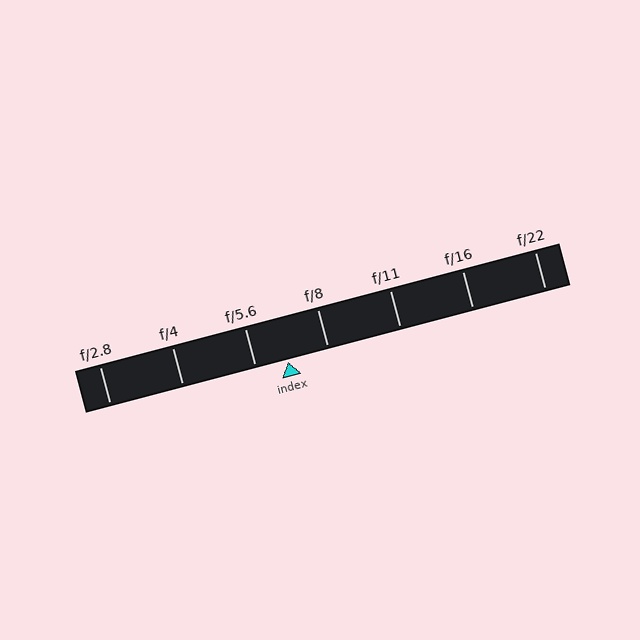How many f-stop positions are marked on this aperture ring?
There are 7 f-stop positions marked.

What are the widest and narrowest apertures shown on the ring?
The widest aperture shown is f/2.8 and the narrowest is f/22.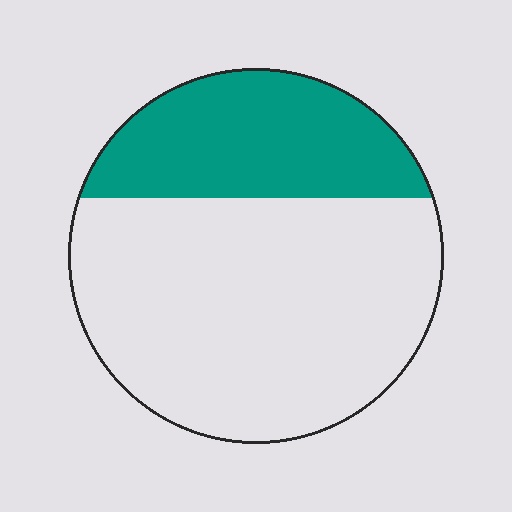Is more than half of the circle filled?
No.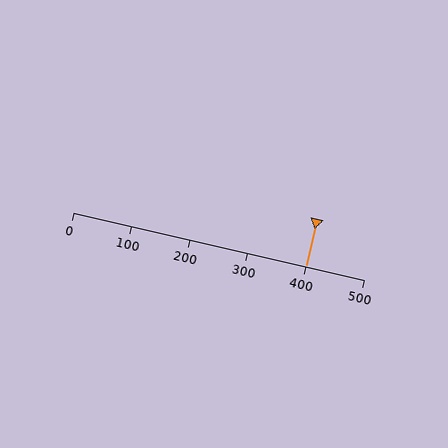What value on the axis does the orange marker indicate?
The marker indicates approximately 400.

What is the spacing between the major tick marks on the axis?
The major ticks are spaced 100 apart.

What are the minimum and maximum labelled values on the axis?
The axis runs from 0 to 500.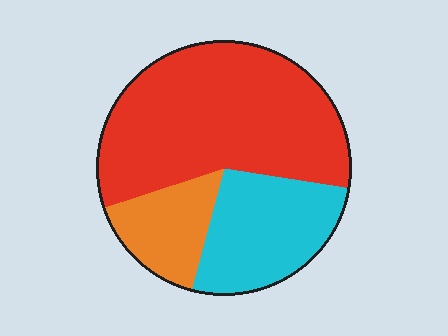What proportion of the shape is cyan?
Cyan takes up between a sixth and a third of the shape.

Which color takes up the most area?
Red, at roughly 60%.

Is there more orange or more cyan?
Cyan.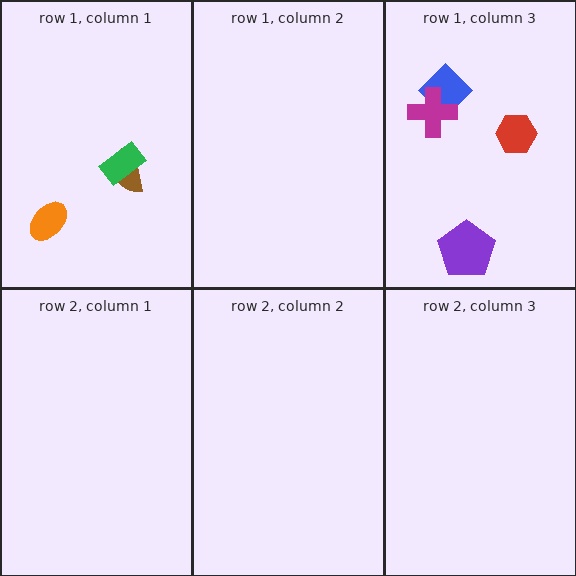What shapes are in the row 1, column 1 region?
The brown semicircle, the green rectangle, the orange ellipse.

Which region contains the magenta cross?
The row 1, column 3 region.